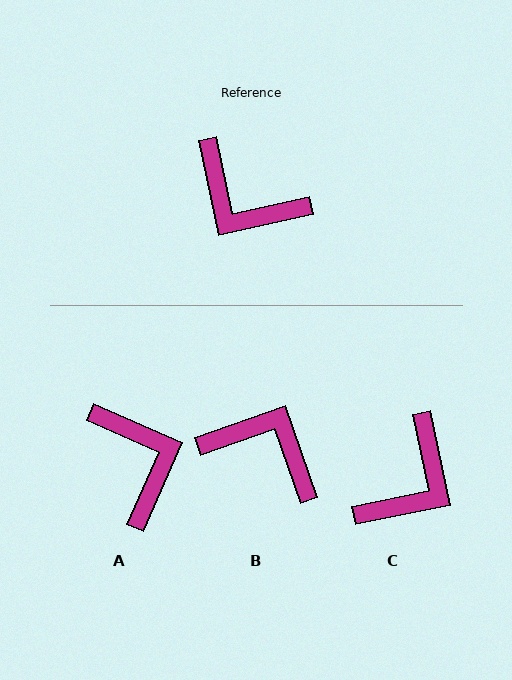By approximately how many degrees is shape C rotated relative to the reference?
Approximately 90 degrees counter-clockwise.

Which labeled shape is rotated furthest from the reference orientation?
B, about 173 degrees away.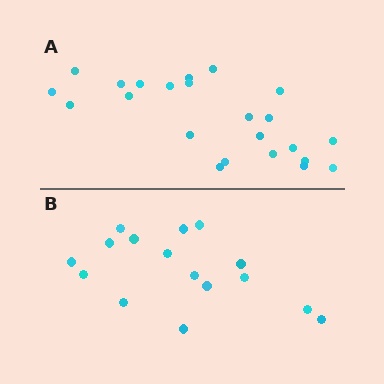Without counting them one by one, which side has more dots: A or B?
Region A (the top region) has more dots.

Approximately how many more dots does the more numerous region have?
Region A has roughly 8 or so more dots than region B.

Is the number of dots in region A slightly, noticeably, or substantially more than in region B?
Region A has noticeably more, but not dramatically so. The ratio is roughly 1.4 to 1.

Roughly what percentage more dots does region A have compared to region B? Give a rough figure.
About 45% more.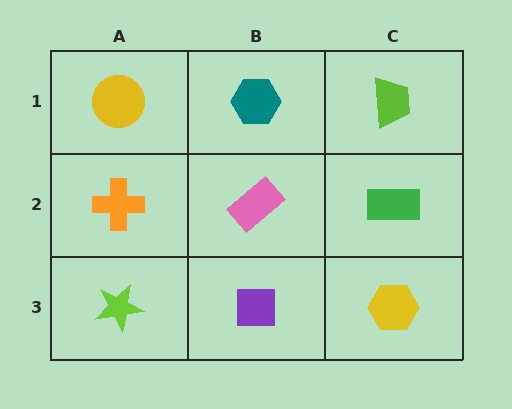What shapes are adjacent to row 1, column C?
A green rectangle (row 2, column C), a teal hexagon (row 1, column B).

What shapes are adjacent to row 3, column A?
An orange cross (row 2, column A), a purple square (row 3, column B).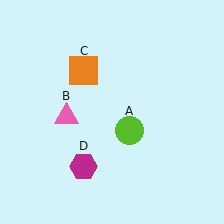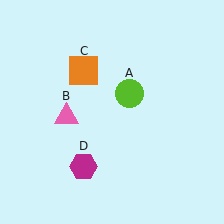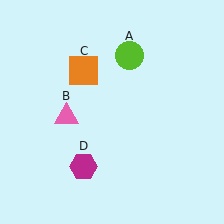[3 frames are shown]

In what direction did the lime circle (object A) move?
The lime circle (object A) moved up.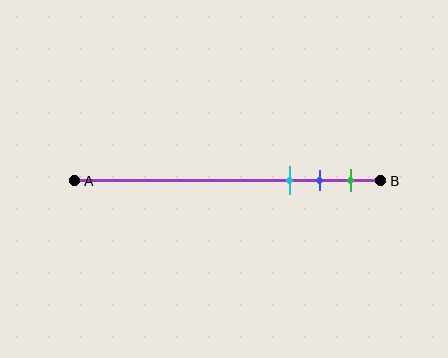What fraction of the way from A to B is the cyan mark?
The cyan mark is approximately 70% (0.7) of the way from A to B.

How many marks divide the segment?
There are 3 marks dividing the segment.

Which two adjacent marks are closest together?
The blue and green marks are the closest adjacent pair.